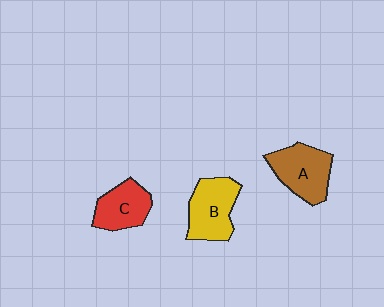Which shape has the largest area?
Shape A (brown).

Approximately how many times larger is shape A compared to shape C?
Approximately 1.2 times.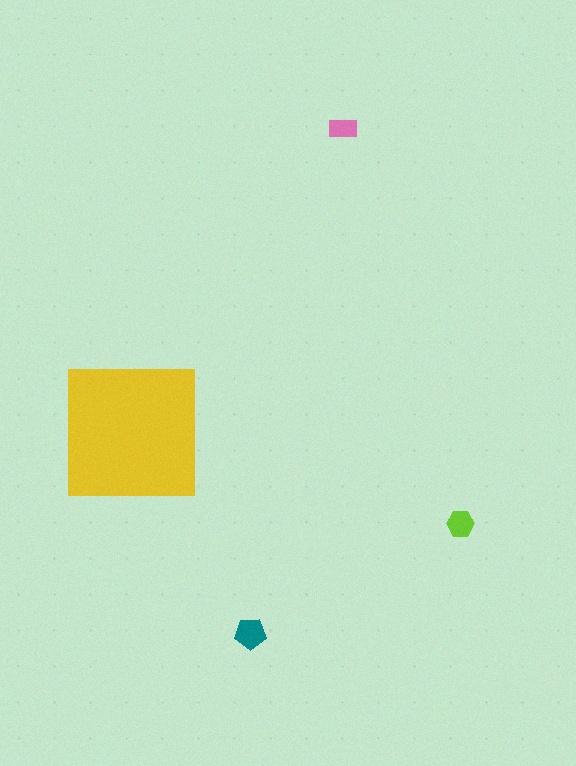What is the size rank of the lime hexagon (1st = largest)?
3rd.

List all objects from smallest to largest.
The pink rectangle, the lime hexagon, the teal pentagon, the yellow square.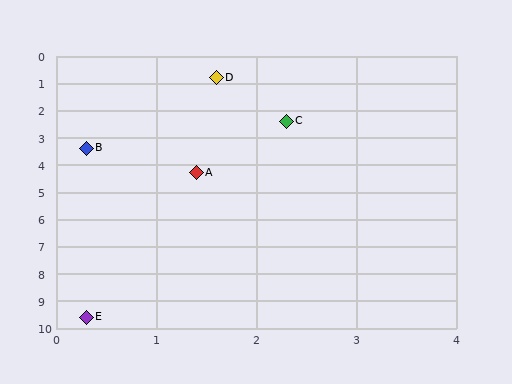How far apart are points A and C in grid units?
Points A and C are about 2.1 grid units apart.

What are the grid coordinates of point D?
Point D is at approximately (1.6, 0.8).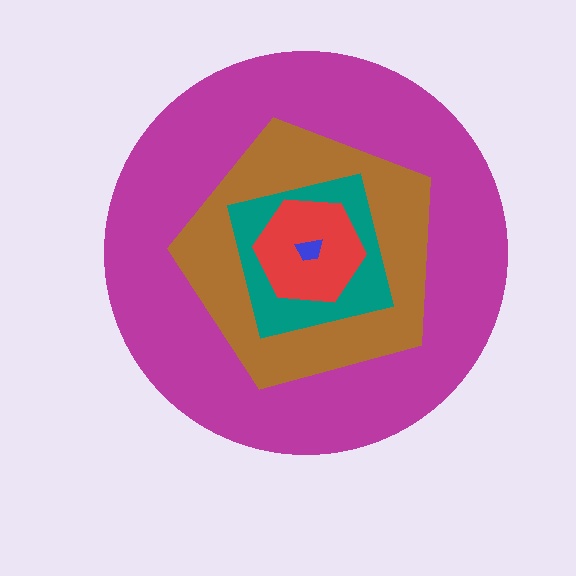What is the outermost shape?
The magenta circle.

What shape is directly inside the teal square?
The red hexagon.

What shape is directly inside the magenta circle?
The brown pentagon.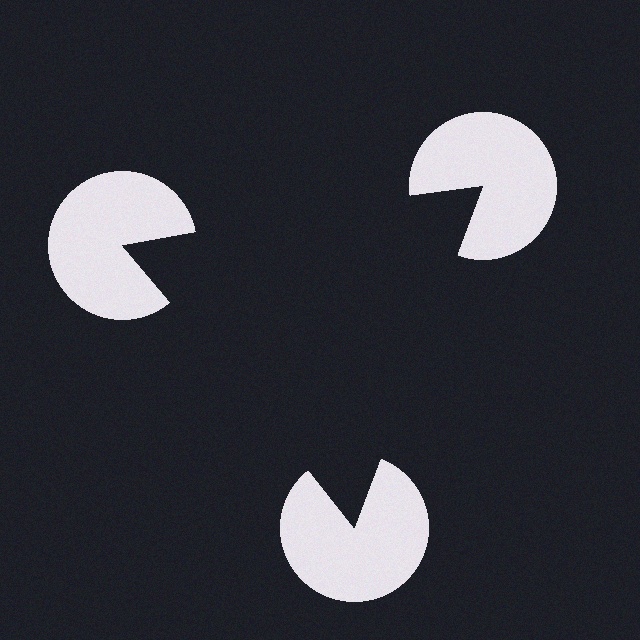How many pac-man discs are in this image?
There are 3 — one at each vertex of the illusory triangle.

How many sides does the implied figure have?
3 sides.